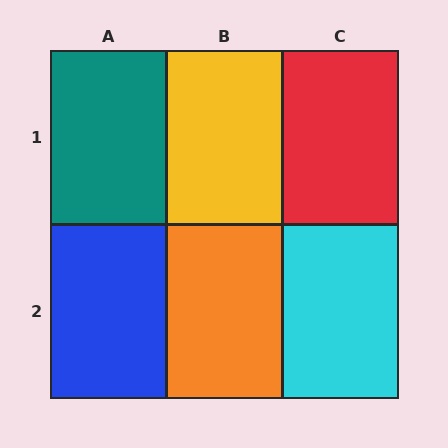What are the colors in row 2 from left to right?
Blue, orange, cyan.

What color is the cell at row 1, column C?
Red.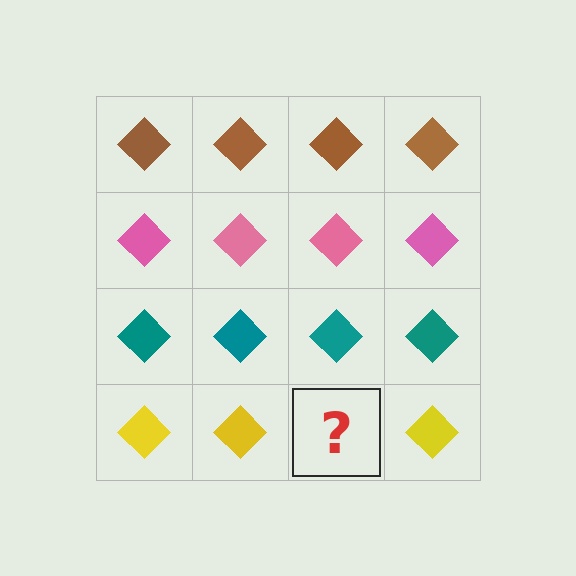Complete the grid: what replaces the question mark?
The question mark should be replaced with a yellow diamond.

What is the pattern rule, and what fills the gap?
The rule is that each row has a consistent color. The gap should be filled with a yellow diamond.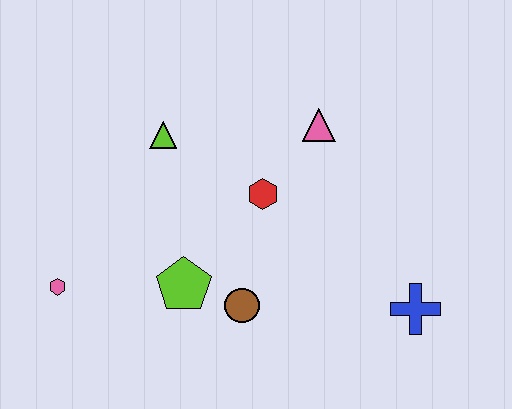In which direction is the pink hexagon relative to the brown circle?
The pink hexagon is to the left of the brown circle.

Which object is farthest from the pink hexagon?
The blue cross is farthest from the pink hexagon.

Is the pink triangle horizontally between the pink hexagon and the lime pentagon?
No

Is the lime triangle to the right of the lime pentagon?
No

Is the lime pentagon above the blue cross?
Yes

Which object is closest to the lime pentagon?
The brown circle is closest to the lime pentagon.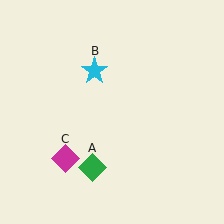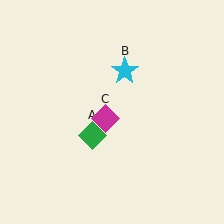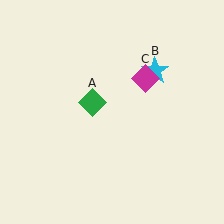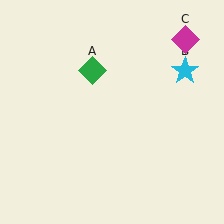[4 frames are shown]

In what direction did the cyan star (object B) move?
The cyan star (object B) moved right.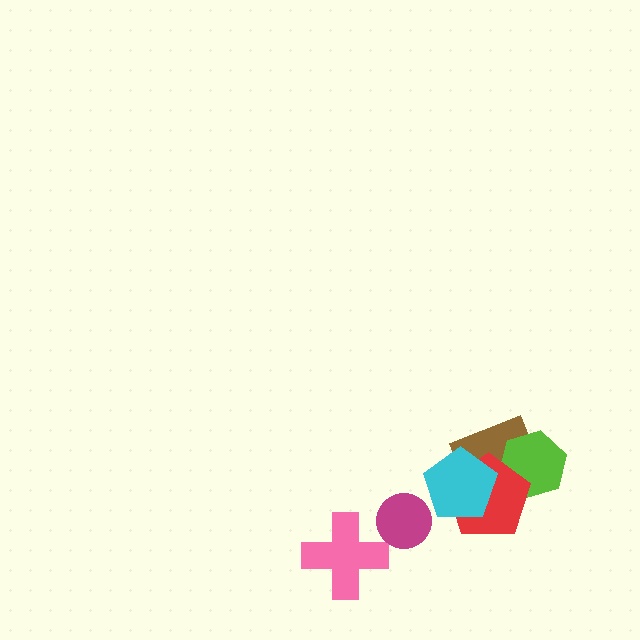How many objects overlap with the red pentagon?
3 objects overlap with the red pentagon.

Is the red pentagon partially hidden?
Yes, it is partially covered by another shape.